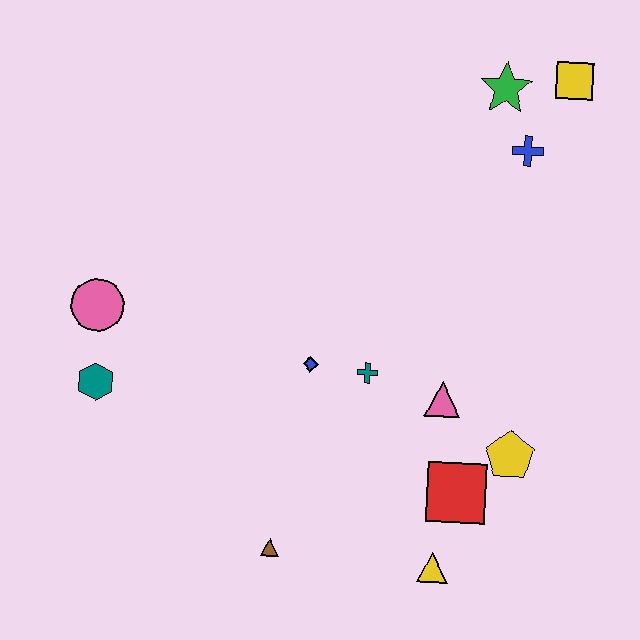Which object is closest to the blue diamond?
The teal cross is closest to the blue diamond.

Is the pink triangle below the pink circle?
Yes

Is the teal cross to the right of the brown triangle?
Yes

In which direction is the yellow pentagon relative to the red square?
The yellow pentagon is to the right of the red square.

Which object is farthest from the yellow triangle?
The yellow square is farthest from the yellow triangle.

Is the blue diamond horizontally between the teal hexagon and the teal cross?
Yes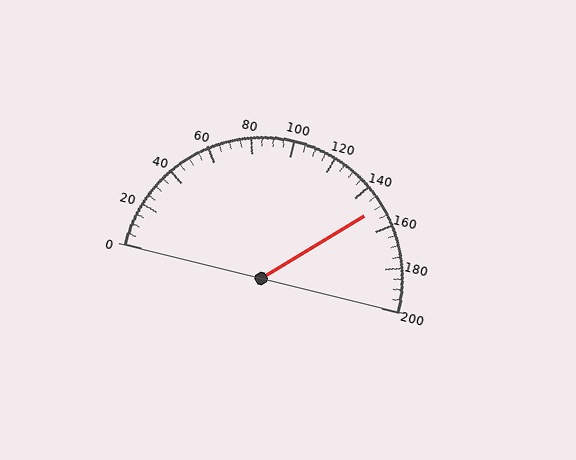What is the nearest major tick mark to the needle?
The nearest major tick mark is 160.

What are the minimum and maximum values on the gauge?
The gauge ranges from 0 to 200.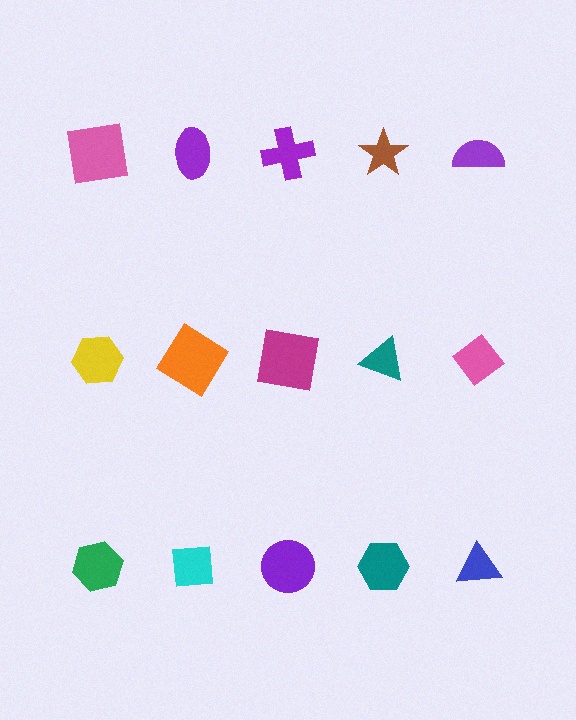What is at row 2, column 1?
A yellow hexagon.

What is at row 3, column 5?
A blue triangle.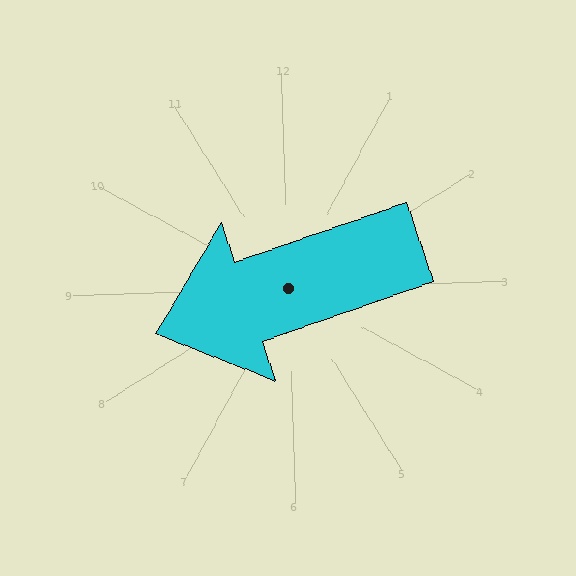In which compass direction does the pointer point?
West.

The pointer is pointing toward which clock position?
Roughly 8 o'clock.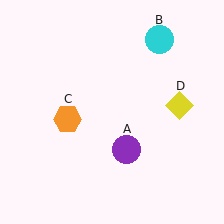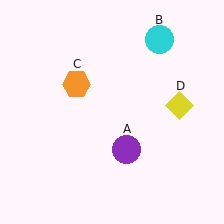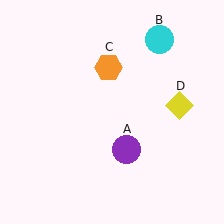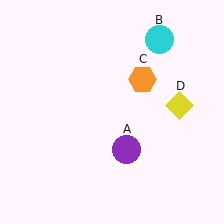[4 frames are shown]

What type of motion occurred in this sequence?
The orange hexagon (object C) rotated clockwise around the center of the scene.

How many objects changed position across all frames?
1 object changed position: orange hexagon (object C).